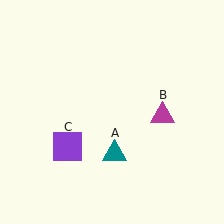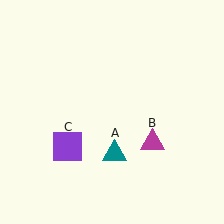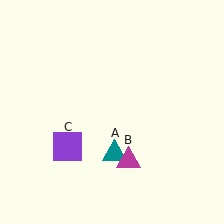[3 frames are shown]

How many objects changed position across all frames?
1 object changed position: magenta triangle (object B).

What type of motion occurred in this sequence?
The magenta triangle (object B) rotated clockwise around the center of the scene.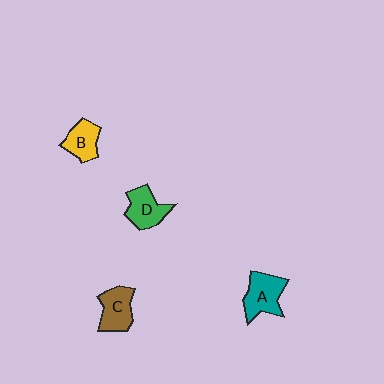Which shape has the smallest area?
Shape B (yellow).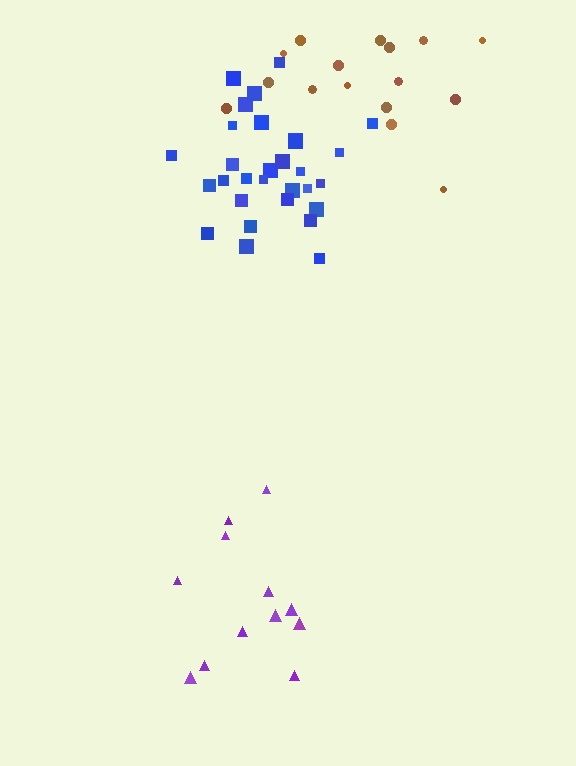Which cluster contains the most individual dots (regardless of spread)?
Blue (30).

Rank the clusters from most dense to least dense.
blue, brown, purple.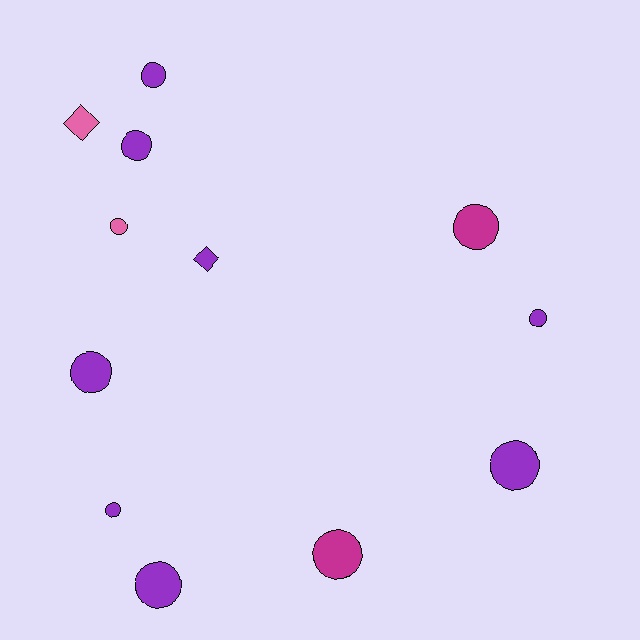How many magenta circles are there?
There are 2 magenta circles.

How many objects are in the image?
There are 12 objects.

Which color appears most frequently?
Purple, with 8 objects.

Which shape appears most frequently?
Circle, with 10 objects.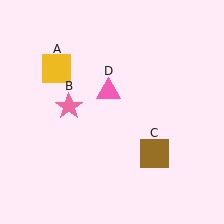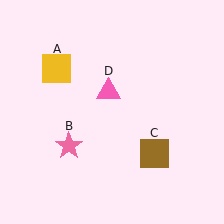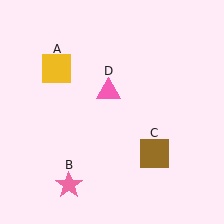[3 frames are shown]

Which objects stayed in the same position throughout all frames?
Yellow square (object A) and brown square (object C) and pink triangle (object D) remained stationary.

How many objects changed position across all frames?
1 object changed position: pink star (object B).